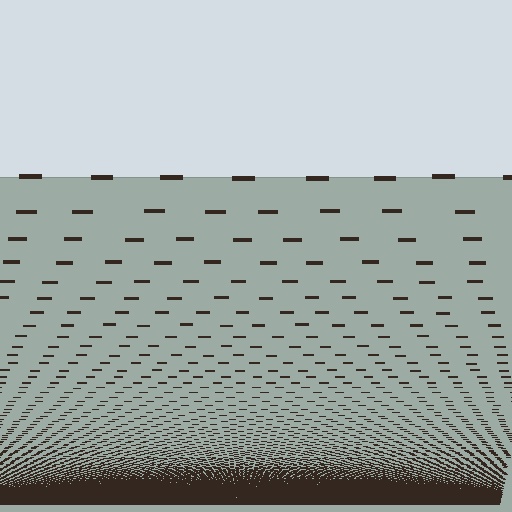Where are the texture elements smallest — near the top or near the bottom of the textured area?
Near the bottom.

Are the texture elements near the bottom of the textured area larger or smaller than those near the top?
Smaller. The gradient is inverted — elements near the bottom are smaller and denser.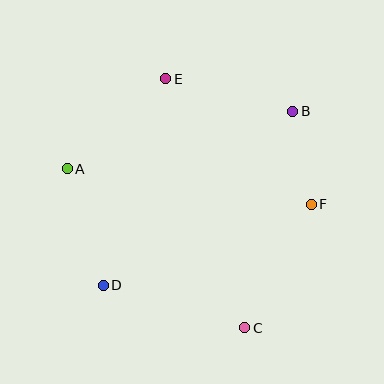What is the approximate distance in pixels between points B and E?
The distance between B and E is approximately 131 pixels.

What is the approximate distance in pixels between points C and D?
The distance between C and D is approximately 148 pixels.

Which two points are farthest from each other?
Points C and E are farthest from each other.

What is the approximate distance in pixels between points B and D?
The distance between B and D is approximately 257 pixels.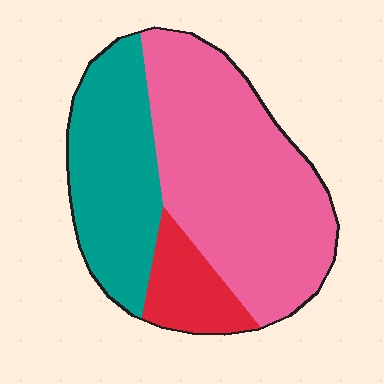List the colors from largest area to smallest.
From largest to smallest: pink, teal, red.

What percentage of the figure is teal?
Teal takes up about one third (1/3) of the figure.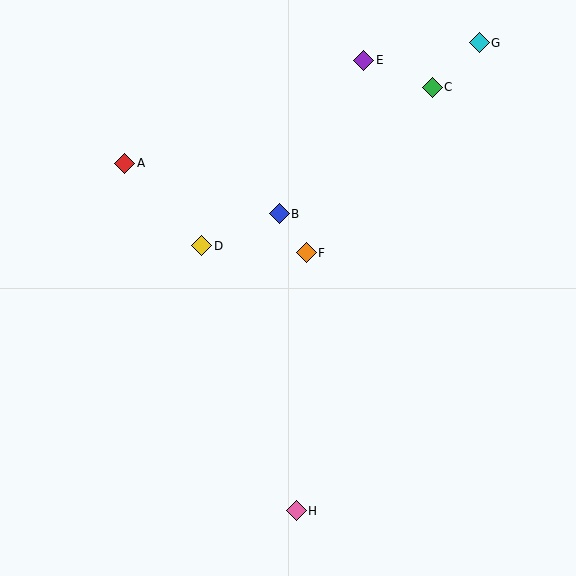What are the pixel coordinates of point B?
Point B is at (279, 214).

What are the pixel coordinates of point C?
Point C is at (432, 87).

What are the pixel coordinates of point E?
Point E is at (364, 60).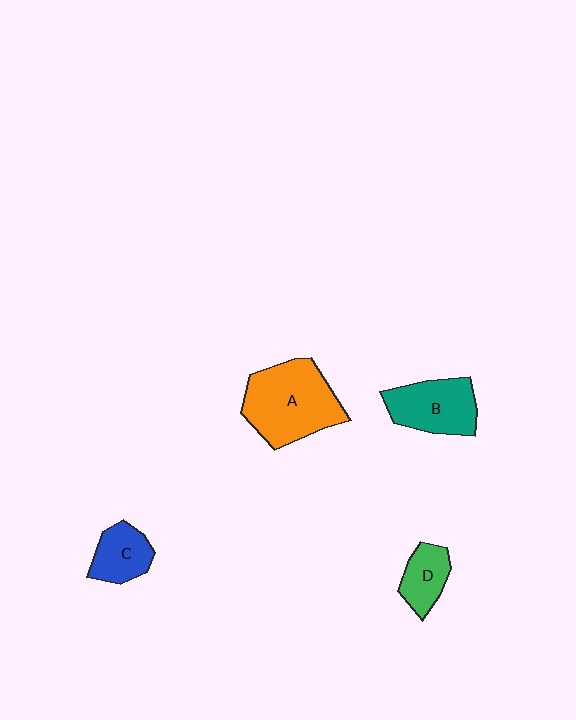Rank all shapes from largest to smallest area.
From largest to smallest: A (orange), B (teal), C (blue), D (green).